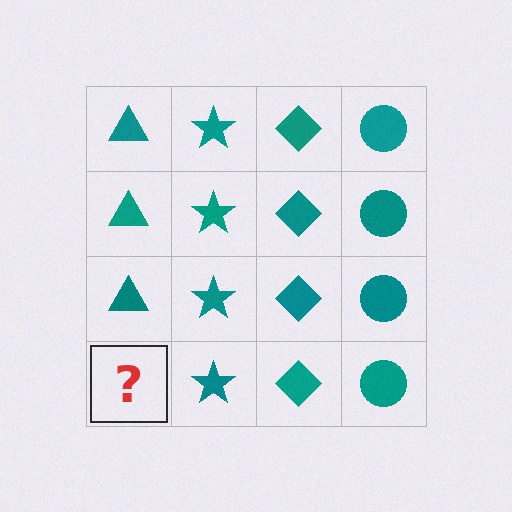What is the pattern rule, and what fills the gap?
The rule is that each column has a consistent shape. The gap should be filled with a teal triangle.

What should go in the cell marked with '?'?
The missing cell should contain a teal triangle.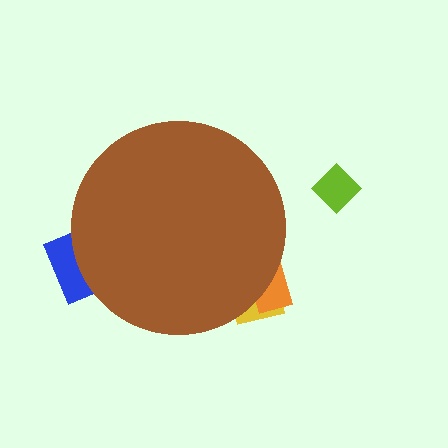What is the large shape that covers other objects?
A brown circle.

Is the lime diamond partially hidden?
No, the lime diamond is fully visible.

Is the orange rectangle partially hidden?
Yes, the orange rectangle is partially hidden behind the brown circle.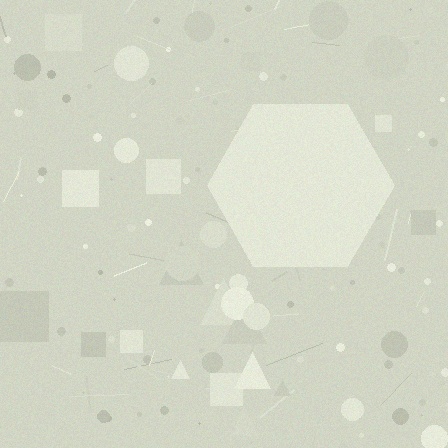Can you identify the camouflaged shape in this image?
The camouflaged shape is a hexagon.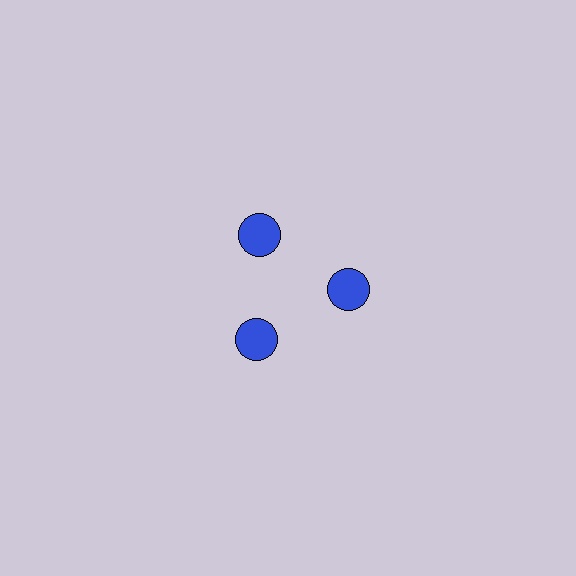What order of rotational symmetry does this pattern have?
This pattern has 3-fold rotational symmetry.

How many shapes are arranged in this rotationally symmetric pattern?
There are 3 shapes, arranged in 3 groups of 1.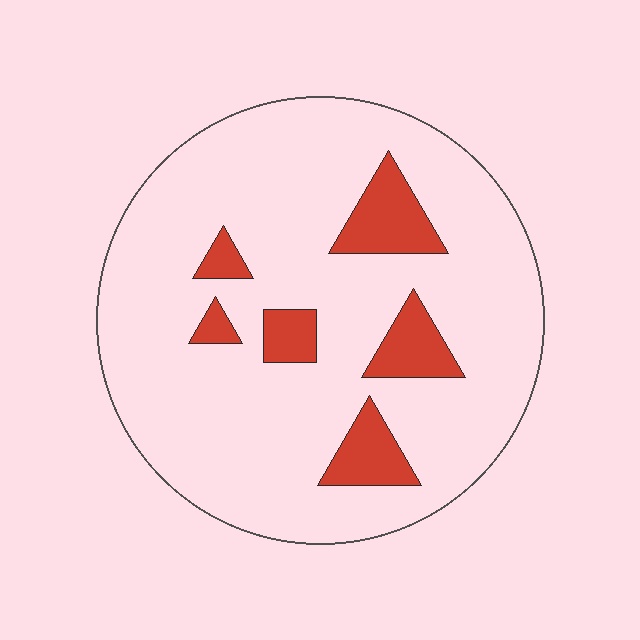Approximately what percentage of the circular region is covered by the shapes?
Approximately 15%.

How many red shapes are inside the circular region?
6.